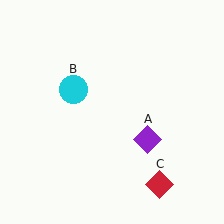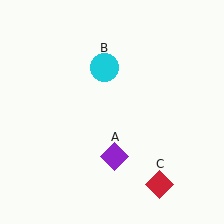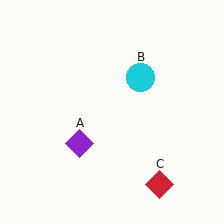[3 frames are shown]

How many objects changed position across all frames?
2 objects changed position: purple diamond (object A), cyan circle (object B).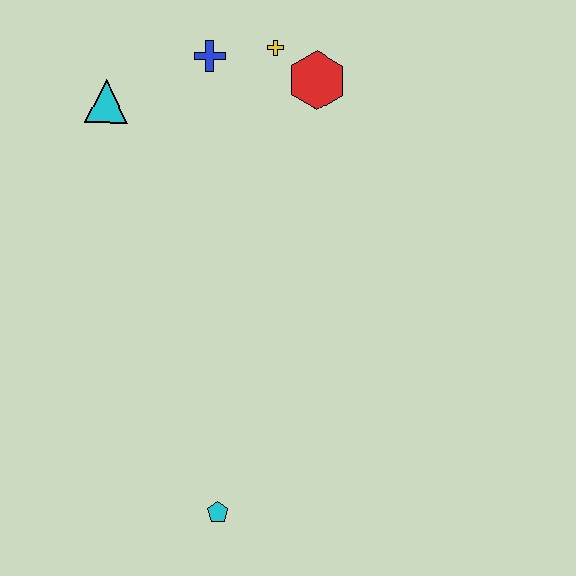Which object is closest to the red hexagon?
The yellow cross is closest to the red hexagon.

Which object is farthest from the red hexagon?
The cyan pentagon is farthest from the red hexagon.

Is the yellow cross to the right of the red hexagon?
No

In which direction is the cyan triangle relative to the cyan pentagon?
The cyan triangle is above the cyan pentagon.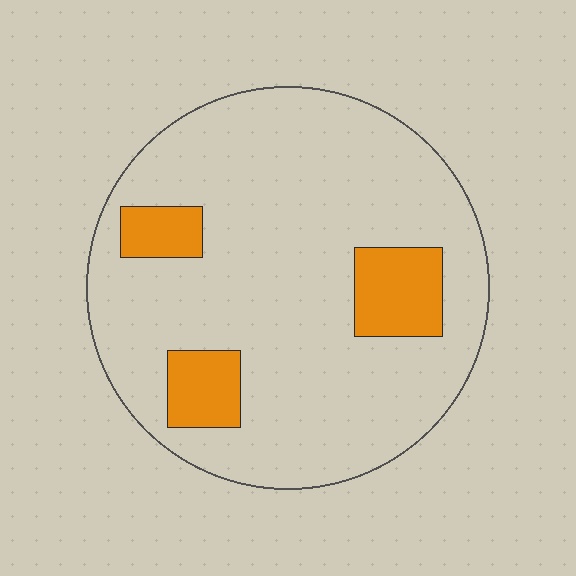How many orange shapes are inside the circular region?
3.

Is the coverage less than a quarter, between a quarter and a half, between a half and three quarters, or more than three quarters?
Less than a quarter.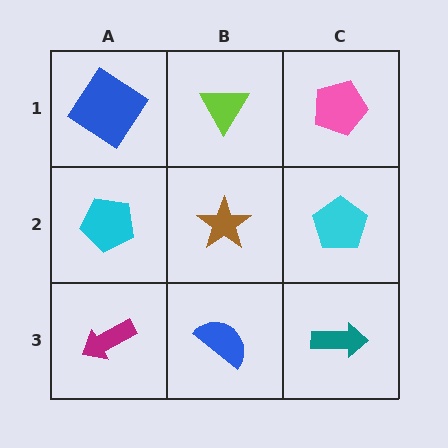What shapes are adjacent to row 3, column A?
A cyan pentagon (row 2, column A), a blue semicircle (row 3, column B).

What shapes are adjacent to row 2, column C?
A pink pentagon (row 1, column C), a teal arrow (row 3, column C), a brown star (row 2, column B).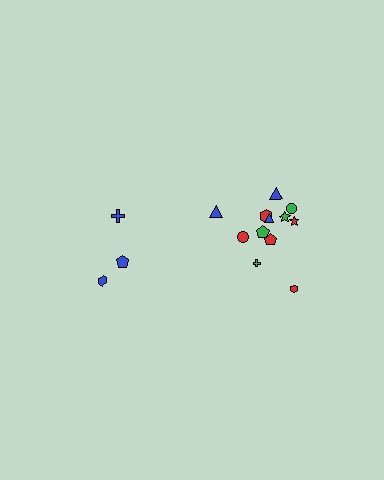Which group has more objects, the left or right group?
The right group.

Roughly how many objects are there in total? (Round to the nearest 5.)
Roughly 15 objects in total.